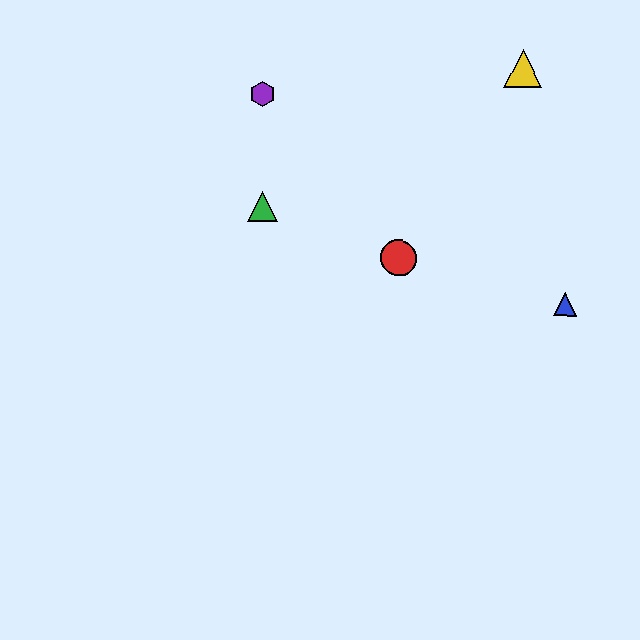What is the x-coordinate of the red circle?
The red circle is at x≈399.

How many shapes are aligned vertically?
2 shapes (the green triangle, the purple hexagon) are aligned vertically.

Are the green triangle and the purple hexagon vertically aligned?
Yes, both are at x≈262.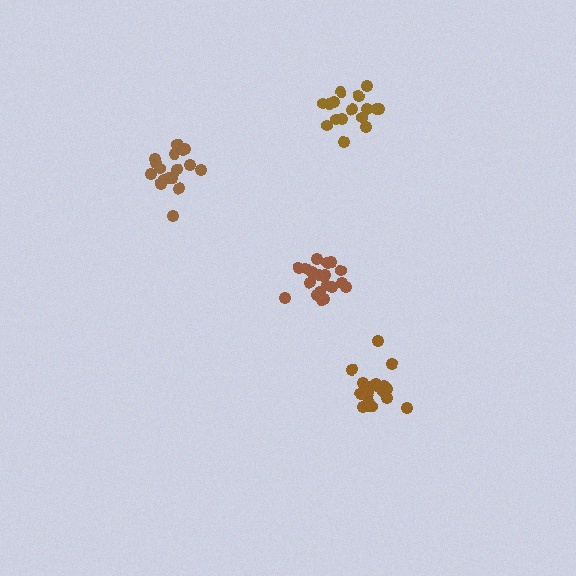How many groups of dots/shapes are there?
There are 4 groups.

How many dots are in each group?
Group 1: 17 dots, Group 2: 19 dots, Group 3: 16 dots, Group 4: 21 dots (73 total).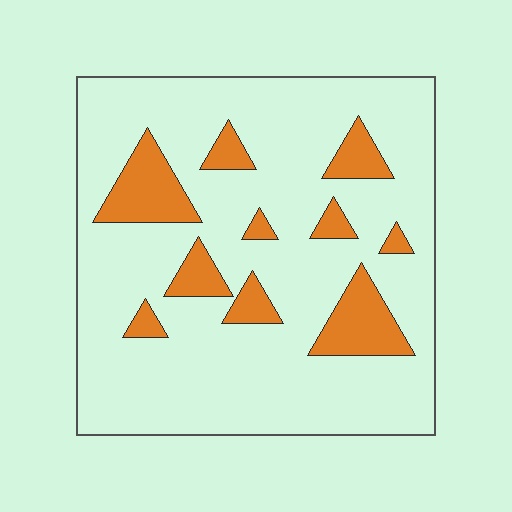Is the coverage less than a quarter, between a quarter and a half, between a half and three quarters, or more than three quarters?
Less than a quarter.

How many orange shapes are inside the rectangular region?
10.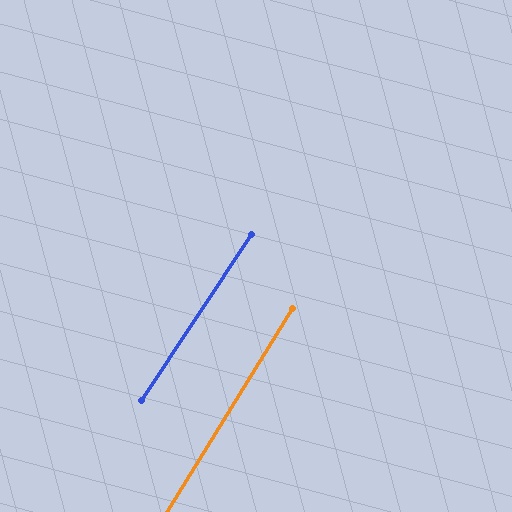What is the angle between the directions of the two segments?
Approximately 2 degrees.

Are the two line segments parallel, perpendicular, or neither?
Parallel — their directions differ by only 1.6°.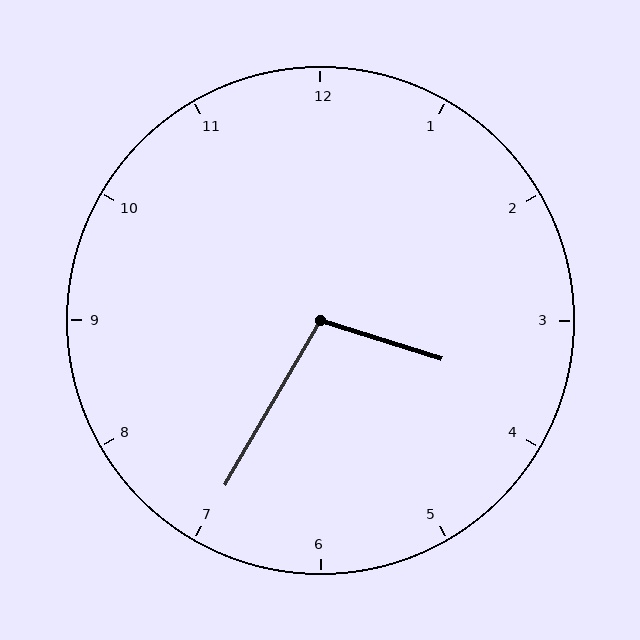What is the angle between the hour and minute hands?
Approximately 102 degrees.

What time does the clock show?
3:35.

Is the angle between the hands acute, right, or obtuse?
It is obtuse.